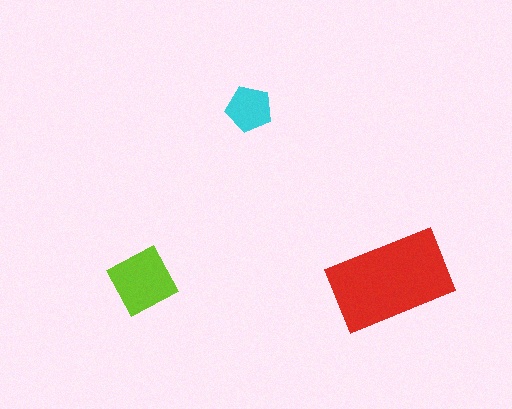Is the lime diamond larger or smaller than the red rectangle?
Smaller.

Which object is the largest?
The red rectangle.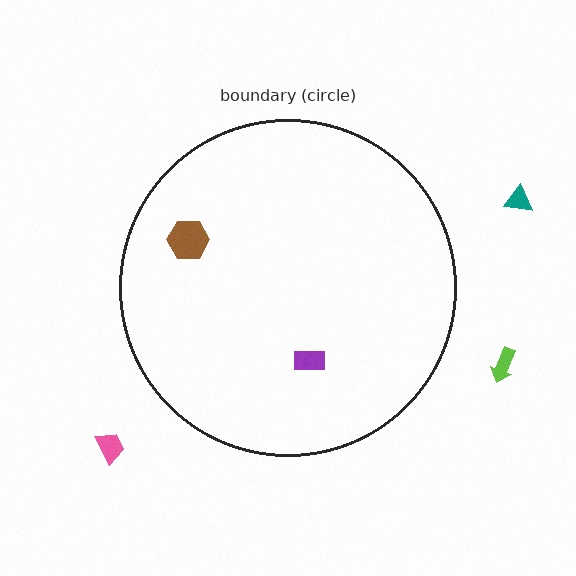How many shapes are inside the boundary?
2 inside, 3 outside.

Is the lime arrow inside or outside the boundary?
Outside.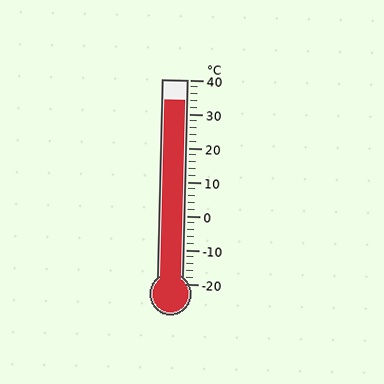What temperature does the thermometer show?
The thermometer shows approximately 34°C.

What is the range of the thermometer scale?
The thermometer scale ranges from -20°C to 40°C.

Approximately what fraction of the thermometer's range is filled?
The thermometer is filled to approximately 90% of its range.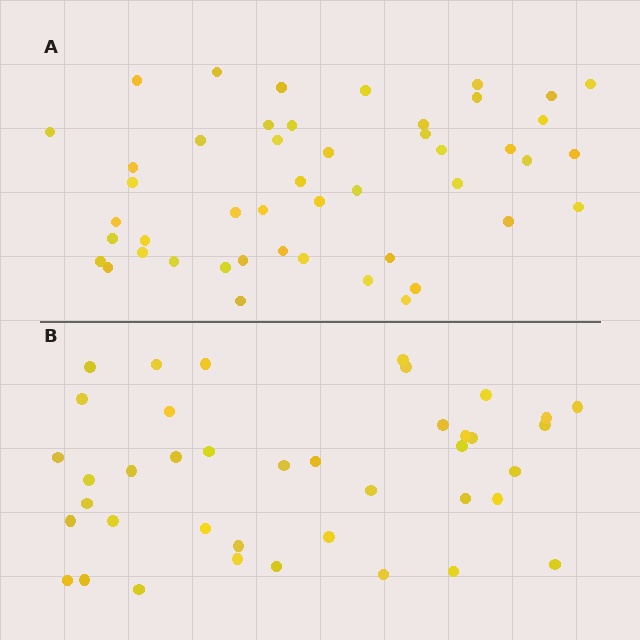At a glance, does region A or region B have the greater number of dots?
Region A (the top region) has more dots.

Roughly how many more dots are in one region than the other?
Region A has roughly 8 or so more dots than region B.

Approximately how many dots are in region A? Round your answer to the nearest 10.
About 50 dots. (The exact count is 47, which rounds to 50.)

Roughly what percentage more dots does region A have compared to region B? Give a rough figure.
About 20% more.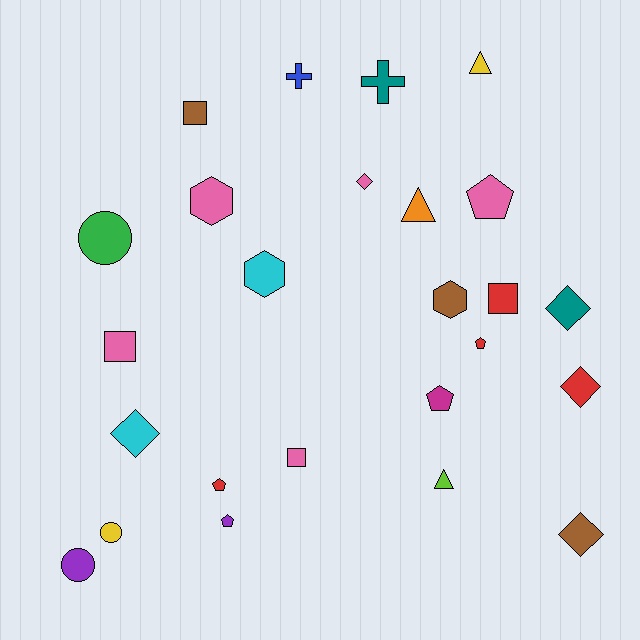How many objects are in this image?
There are 25 objects.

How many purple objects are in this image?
There are 2 purple objects.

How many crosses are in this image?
There are 2 crosses.